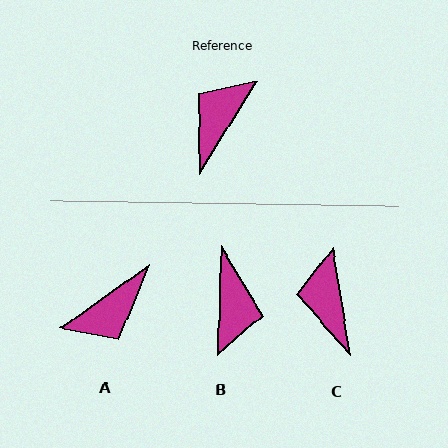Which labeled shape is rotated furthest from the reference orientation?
A, about 157 degrees away.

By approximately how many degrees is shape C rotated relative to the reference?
Approximately 41 degrees counter-clockwise.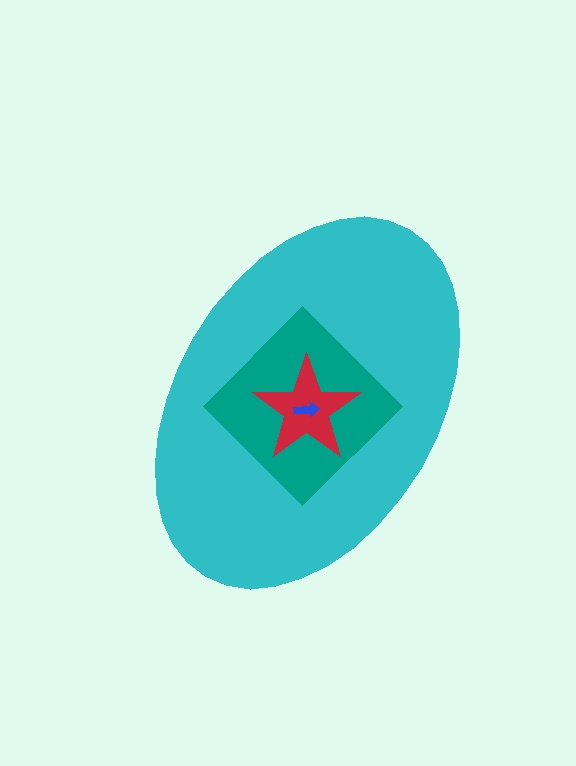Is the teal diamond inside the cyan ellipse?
Yes.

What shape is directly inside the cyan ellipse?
The teal diamond.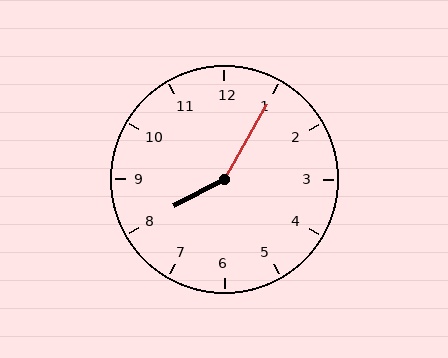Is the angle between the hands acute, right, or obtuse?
It is obtuse.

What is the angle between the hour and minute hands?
Approximately 148 degrees.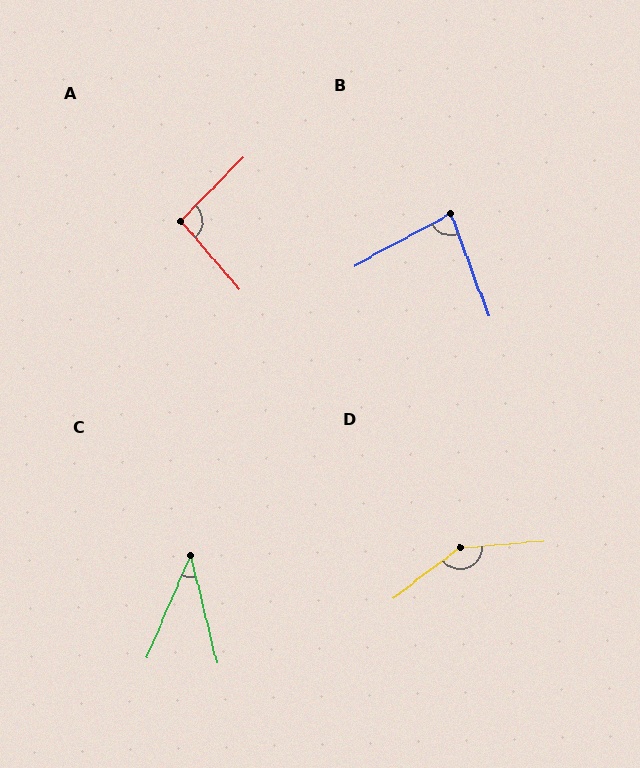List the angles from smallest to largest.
C (37°), B (82°), A (95°), D (147°).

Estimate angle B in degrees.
Approximately 82 degrees.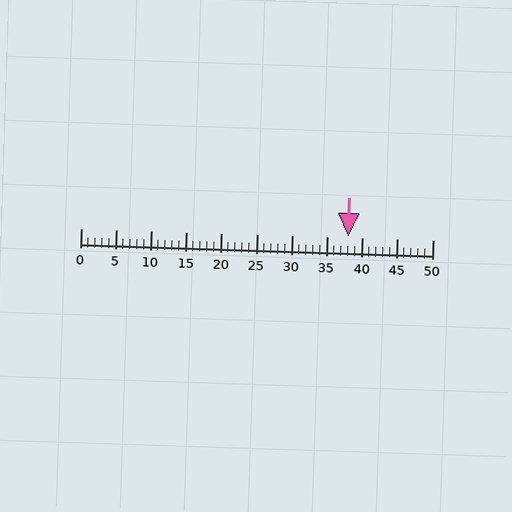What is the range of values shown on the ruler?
The ruler shows values from 0 to 50.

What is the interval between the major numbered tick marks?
The major tick marks are spaced 5 units apart.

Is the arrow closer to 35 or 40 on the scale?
The arrow is closer to 40.